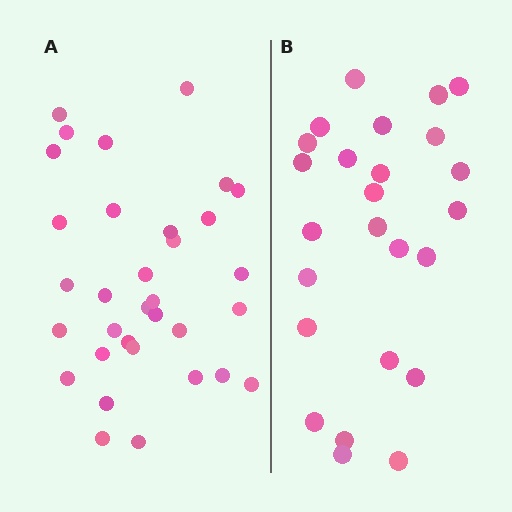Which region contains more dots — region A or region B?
Region A (the left region) has more dots.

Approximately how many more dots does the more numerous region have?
Region A has roughly 8 or so more dots than region B.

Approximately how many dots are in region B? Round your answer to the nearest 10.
About 20 dots. (The exact count is 25, which rounds to 20.)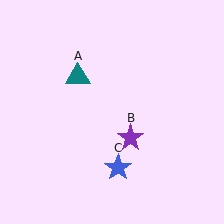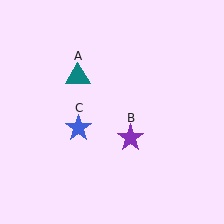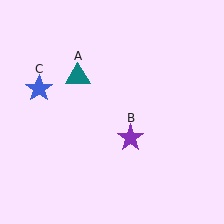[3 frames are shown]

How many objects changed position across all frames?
1 object changed position: blue star (object C).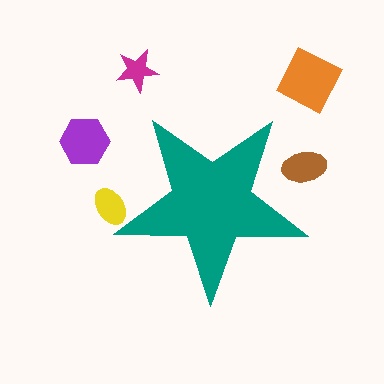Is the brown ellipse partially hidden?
Yes, the brown ellipse is partially hidden behind the teal star.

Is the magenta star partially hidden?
No, the magenta star is fully visible.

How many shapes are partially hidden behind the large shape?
2 shapes are partially hidden.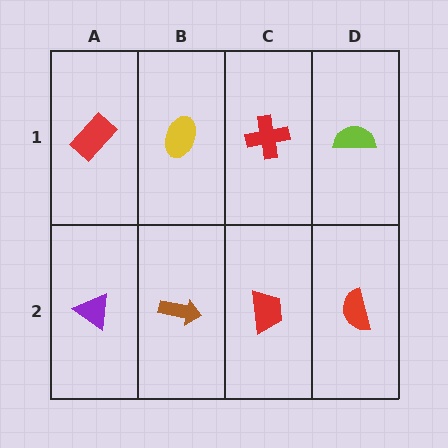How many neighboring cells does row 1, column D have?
2.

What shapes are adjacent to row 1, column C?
A red trapezoid (row 2, column C), a yellow ellipse (row 1, column B), a lime semicircle (row 1, column D).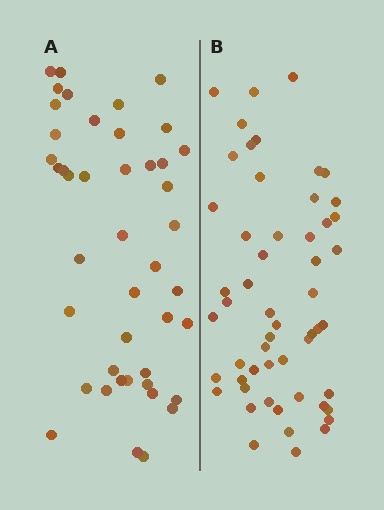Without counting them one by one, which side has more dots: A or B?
Region B (the right region) has more dots.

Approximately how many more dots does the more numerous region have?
Region B has roughly 10 or so more dots than region A.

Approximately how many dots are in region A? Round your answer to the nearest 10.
About 40 dots. (The exact count is 44, which rounds to 40.)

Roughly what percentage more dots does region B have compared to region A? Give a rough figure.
About 25% more.